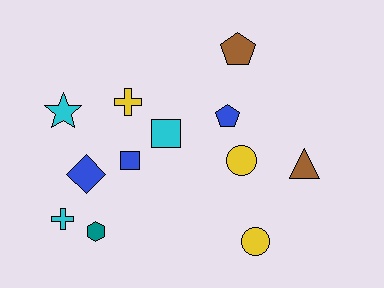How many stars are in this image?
There is 1 star.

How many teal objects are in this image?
There is 1 teal object.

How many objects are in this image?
There are 12 objects.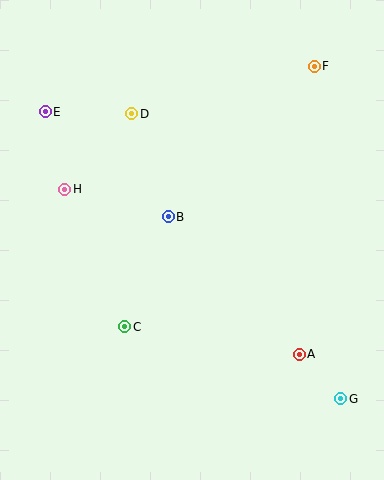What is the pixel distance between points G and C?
The distance between G and C is 228 pixels.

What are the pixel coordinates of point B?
Point B is at (168, 217).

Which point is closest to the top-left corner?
Point E is closest to the top-left corner.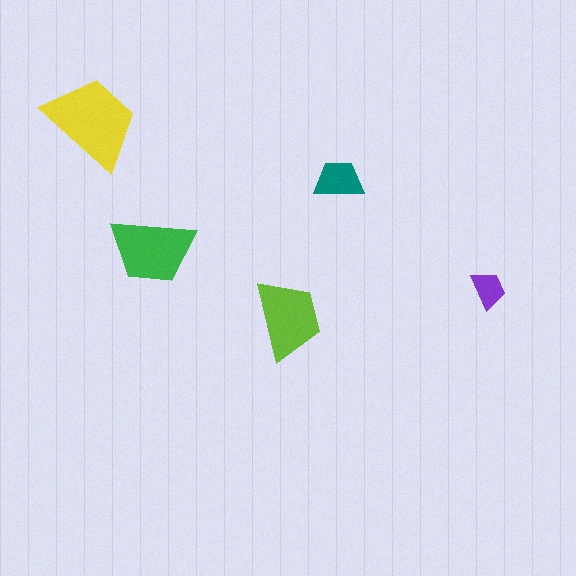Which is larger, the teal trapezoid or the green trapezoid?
The green one.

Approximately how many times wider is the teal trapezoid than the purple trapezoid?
About 1.5 times wider.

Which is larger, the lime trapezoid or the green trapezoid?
The green one.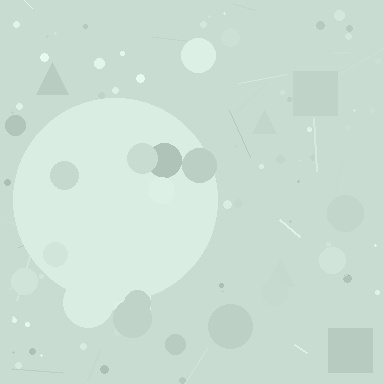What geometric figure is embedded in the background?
A circle is embedded in the background.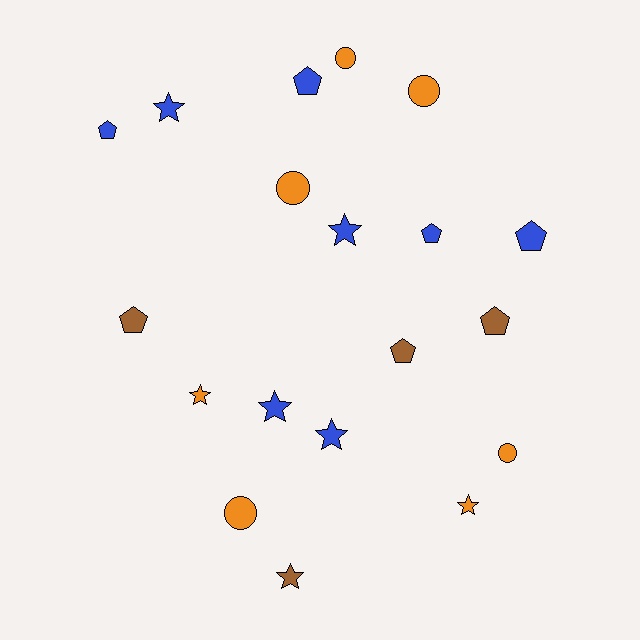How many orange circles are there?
There are 5 orange circles.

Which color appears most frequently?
Blue, with 8 objects.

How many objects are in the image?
There are 19 objects.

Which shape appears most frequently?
Pentagon, with 7 objects.